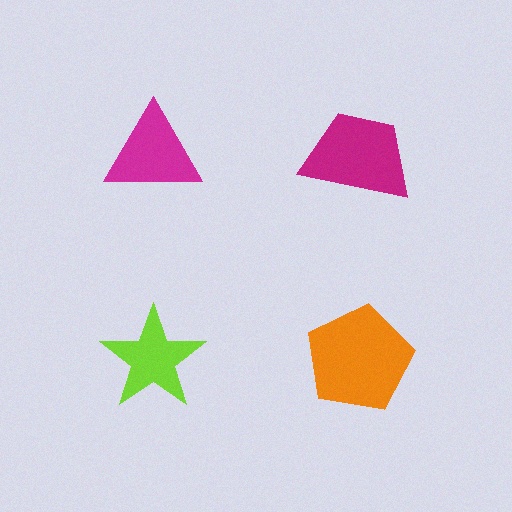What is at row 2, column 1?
A lime star.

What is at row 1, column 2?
A magenta trapezoid.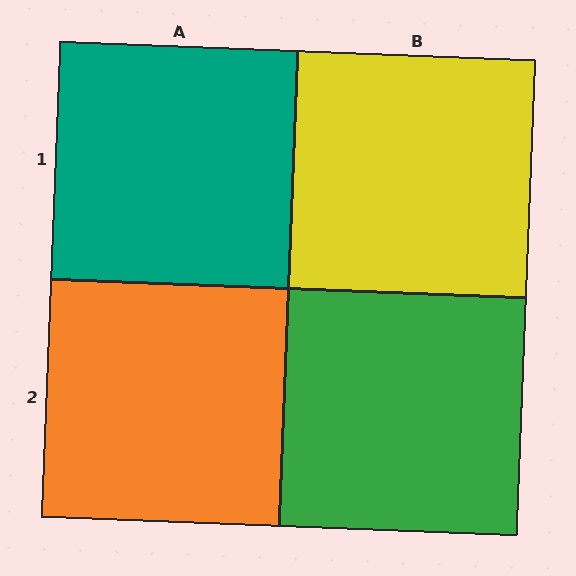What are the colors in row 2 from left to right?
Orange, green.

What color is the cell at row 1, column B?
Yellow.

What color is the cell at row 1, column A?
Teal.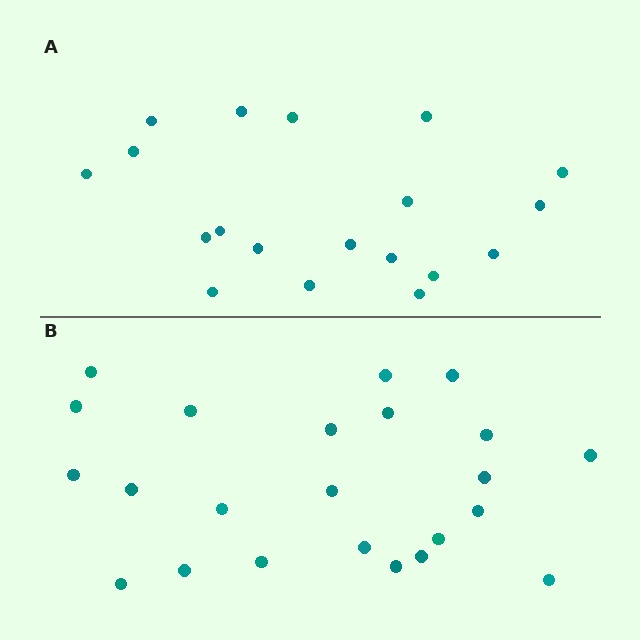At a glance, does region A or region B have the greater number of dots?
Region B (the bottom region) has more dots.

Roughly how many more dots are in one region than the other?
Region B has about 4 more dots than region A.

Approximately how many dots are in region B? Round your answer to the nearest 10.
About 20 dots. (The exact count is 23, which rounds to 20.)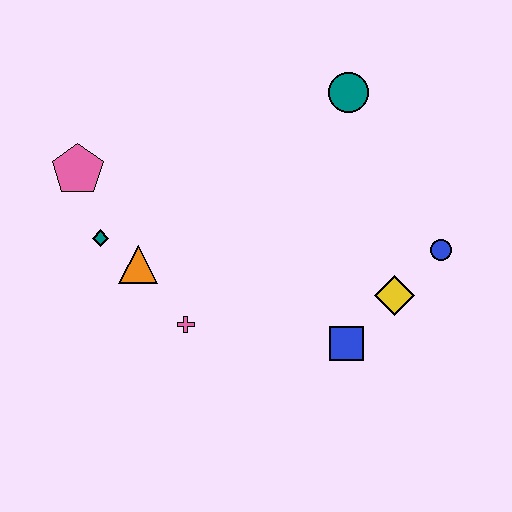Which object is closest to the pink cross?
The orange triangle is closest to the pink cross.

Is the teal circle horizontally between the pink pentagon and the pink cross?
No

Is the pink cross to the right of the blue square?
No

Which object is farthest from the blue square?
The pink pentagon is farthest from the blue square.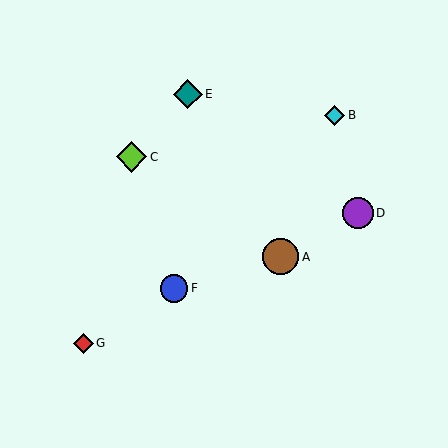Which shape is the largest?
The brown circle (labeled A) is the largest.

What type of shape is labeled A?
Shape A is a brown circle.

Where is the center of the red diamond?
The center of the red diamond is at (83, 343).